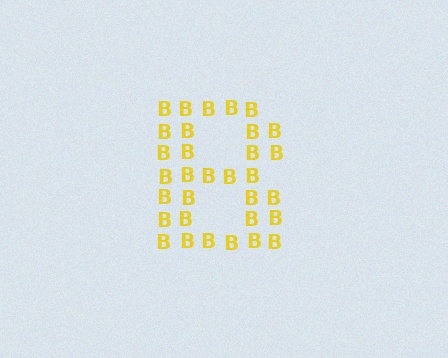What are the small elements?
The small elements are letter B's.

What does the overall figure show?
The overall figure shows the letter B.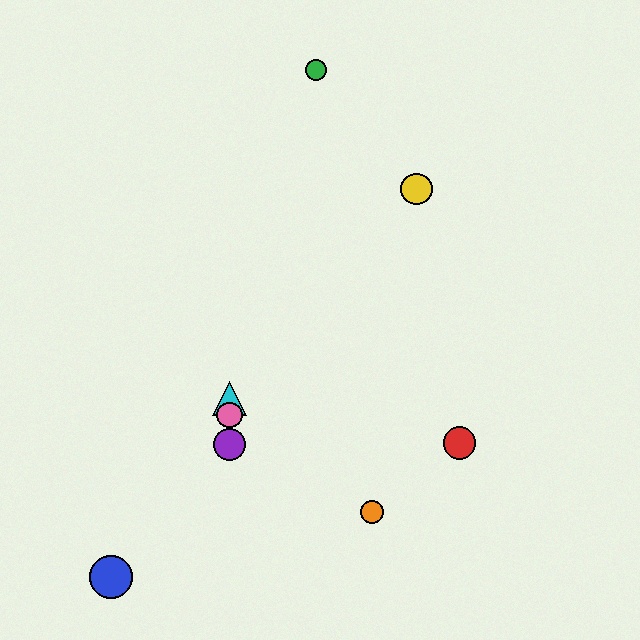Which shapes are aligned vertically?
The purple circle, the cyan triangle, the pink circle are aligned vertically.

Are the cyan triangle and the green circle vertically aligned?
No, the cyan triangle is at x≈229 and the green circle is at x≈316.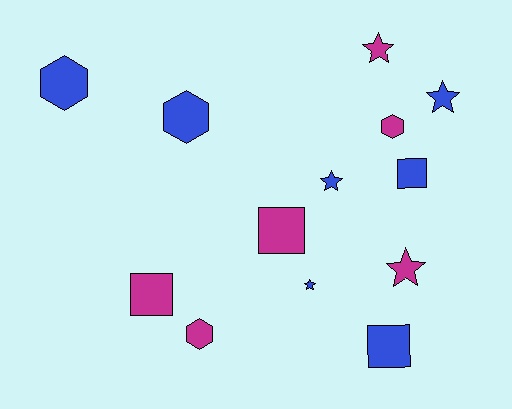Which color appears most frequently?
Blue, with 7 objects.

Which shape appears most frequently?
Star, with 5 objects.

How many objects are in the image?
There are 13 objects.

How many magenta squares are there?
There are 2 magenta squares.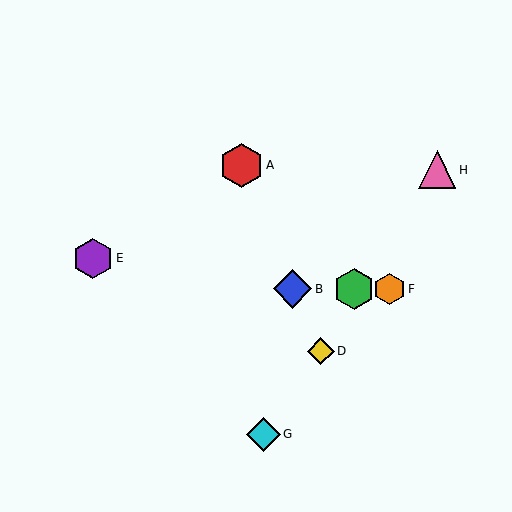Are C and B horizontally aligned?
Yes, both are at y≈289.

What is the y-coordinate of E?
Object E is at y≈258.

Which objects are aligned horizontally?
Objects B, C, F are aligned horizontally.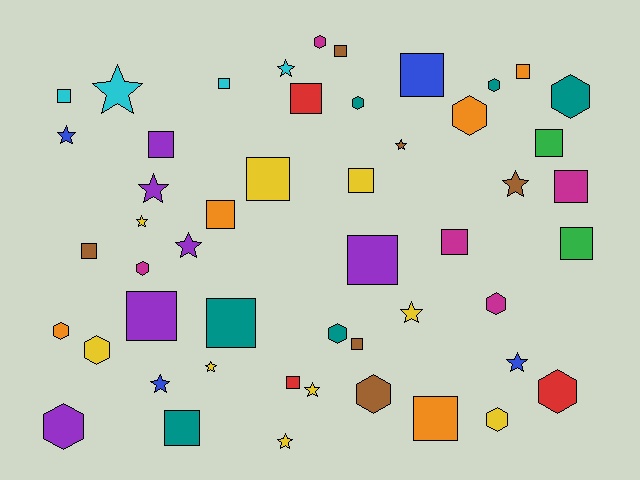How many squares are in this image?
There are 22 squares.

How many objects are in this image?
There are 50 objects.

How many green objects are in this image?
There are 2 green objects.